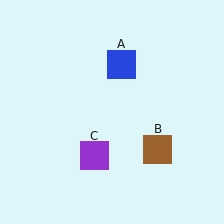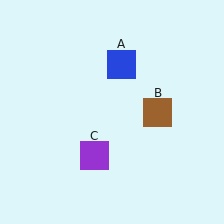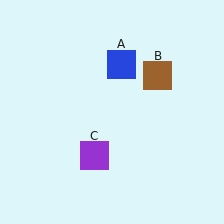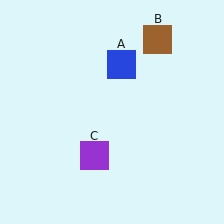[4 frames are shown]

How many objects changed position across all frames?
1 object changed position: brown square (object B).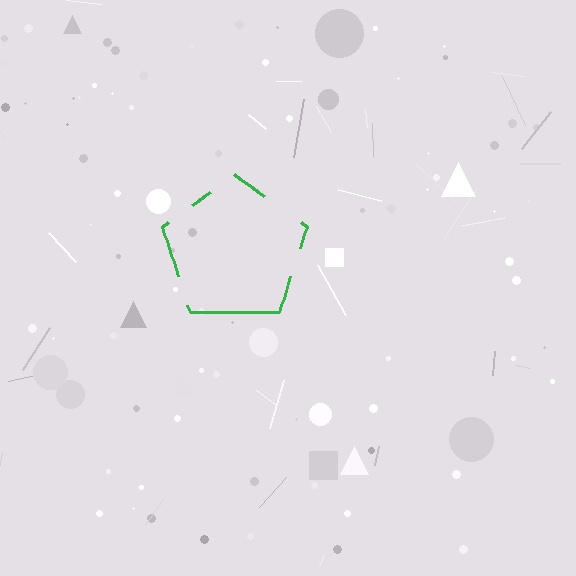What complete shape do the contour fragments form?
The contour fragments form a pentagon.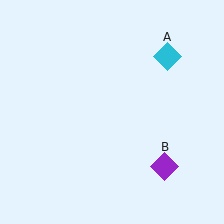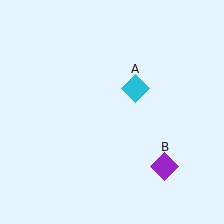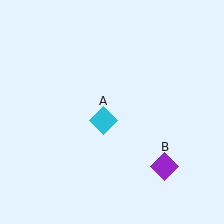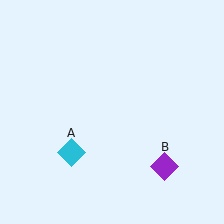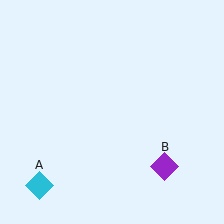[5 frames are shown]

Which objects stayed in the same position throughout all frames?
Purple diamond (object B) remained stationary.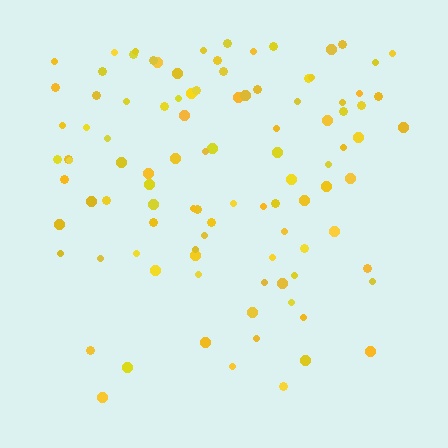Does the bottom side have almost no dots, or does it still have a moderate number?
Still a moderate number, just noticeably fewer than the top.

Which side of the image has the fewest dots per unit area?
The bottom.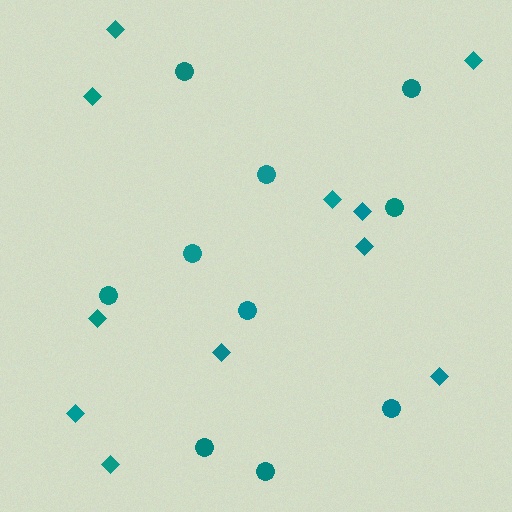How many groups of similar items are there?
There are 2 groups: one group of diamonds (11) and one group of circles (10).